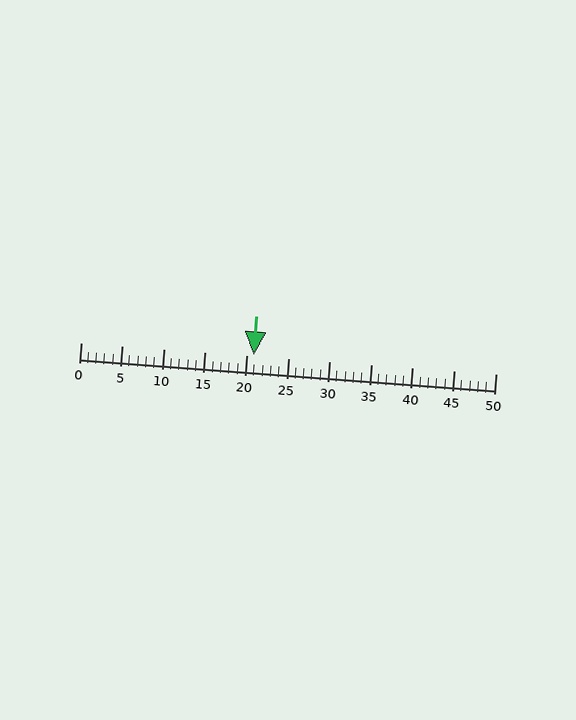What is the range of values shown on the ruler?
The ruler shows values from 0 to 50.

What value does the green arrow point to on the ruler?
The green arrow points to approximately 21.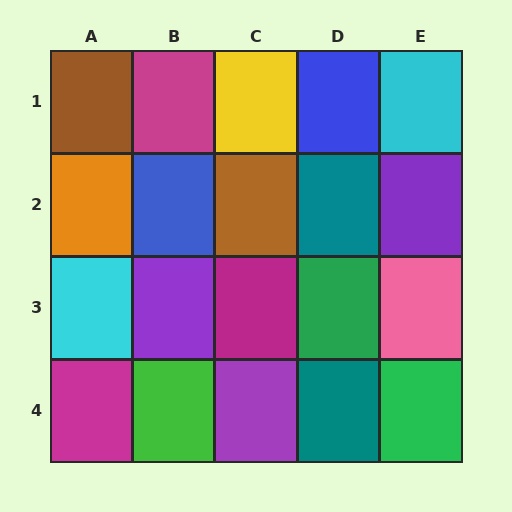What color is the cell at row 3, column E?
Pink.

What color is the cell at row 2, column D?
Teal.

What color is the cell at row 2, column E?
Purple.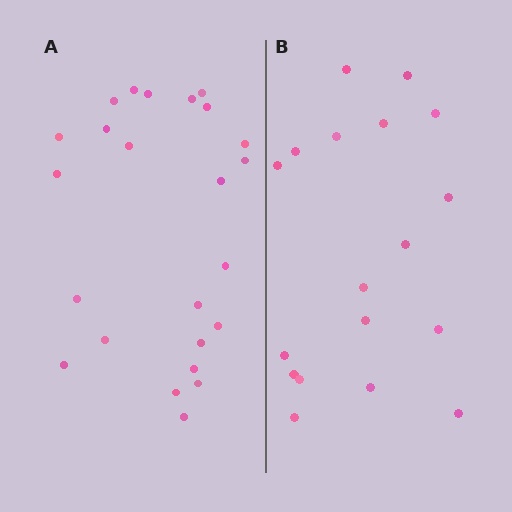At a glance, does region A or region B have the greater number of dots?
Region A (the left region) has more dots.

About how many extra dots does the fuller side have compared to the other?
Region A has about 6 more dots than region B.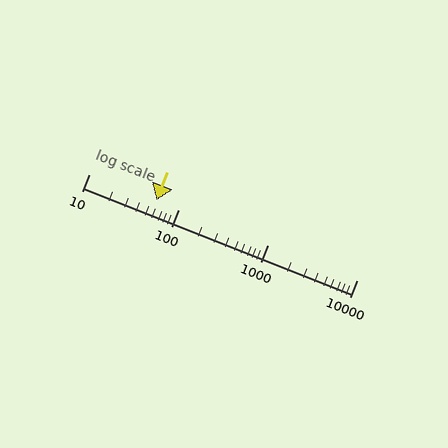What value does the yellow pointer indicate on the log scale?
The pointer indicates approximately 57.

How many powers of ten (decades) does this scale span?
The scale spans 3 decades, from 10 to 10000.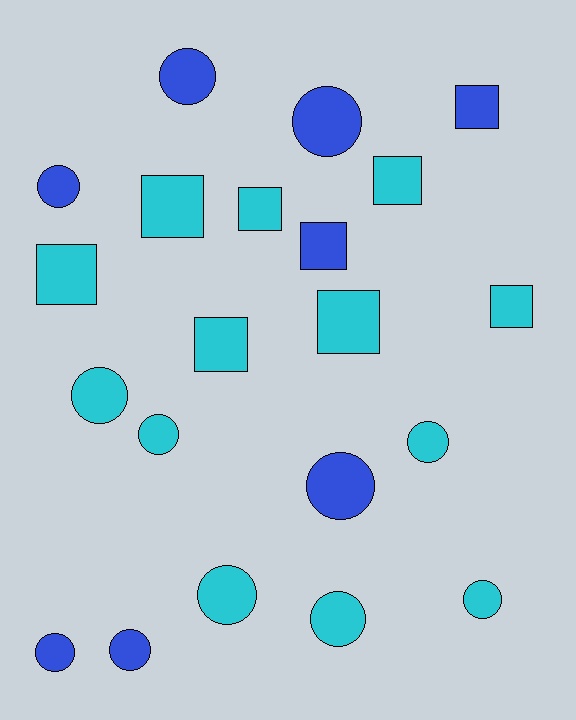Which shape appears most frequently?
Circle, with 12 objects.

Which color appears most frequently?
Cyan, with 13 objects.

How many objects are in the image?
There are 21 objects.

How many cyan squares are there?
There are 7 cyan squares.